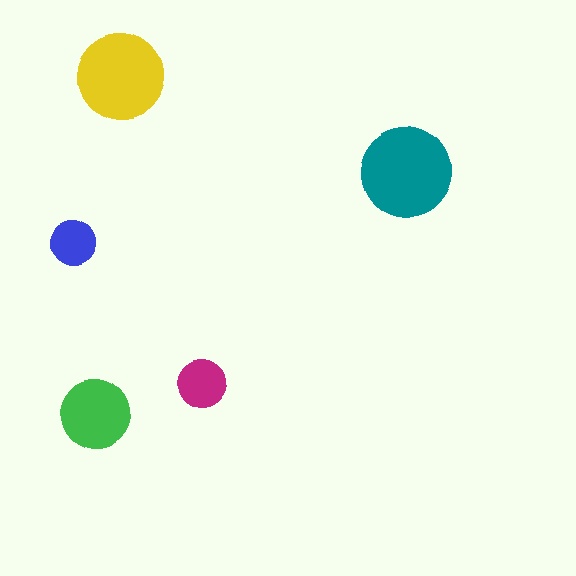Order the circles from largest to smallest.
the teal one, the yellow one, the green one, the magenta one, the blue one.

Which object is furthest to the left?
The blue circle is leftmost.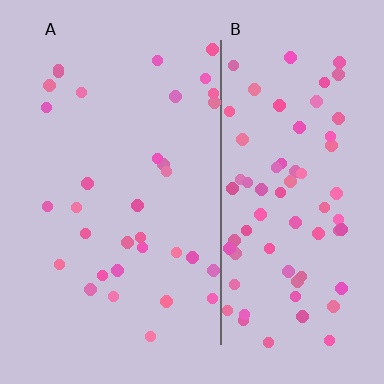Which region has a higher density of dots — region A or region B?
B (the right).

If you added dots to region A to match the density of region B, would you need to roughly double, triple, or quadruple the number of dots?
Approximately double.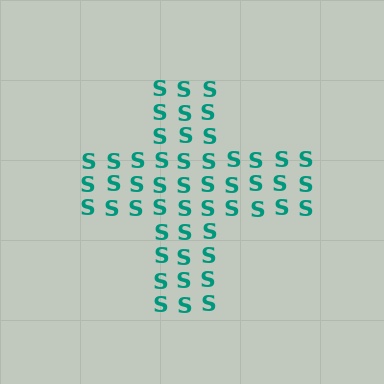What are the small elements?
The small elements are letter S's.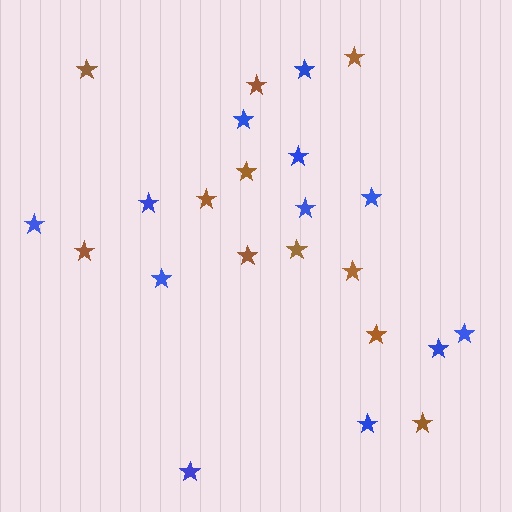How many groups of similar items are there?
There are 2 groups: one group of brown stars (11) and one group of blue stars (12).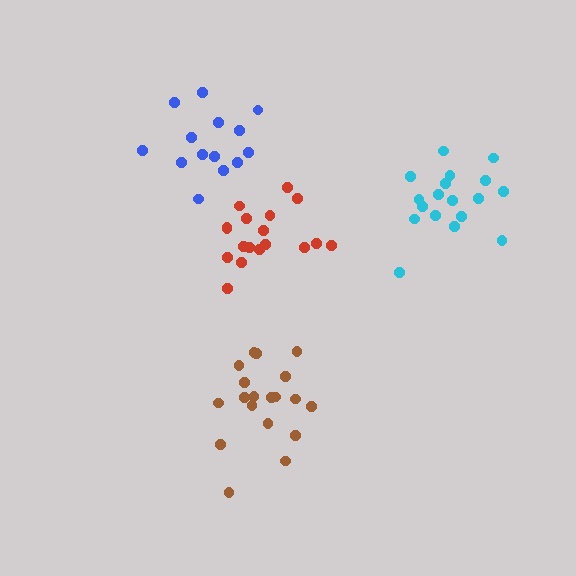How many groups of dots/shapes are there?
There are 4 groups.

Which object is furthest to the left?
The blue cluster is leftmost.